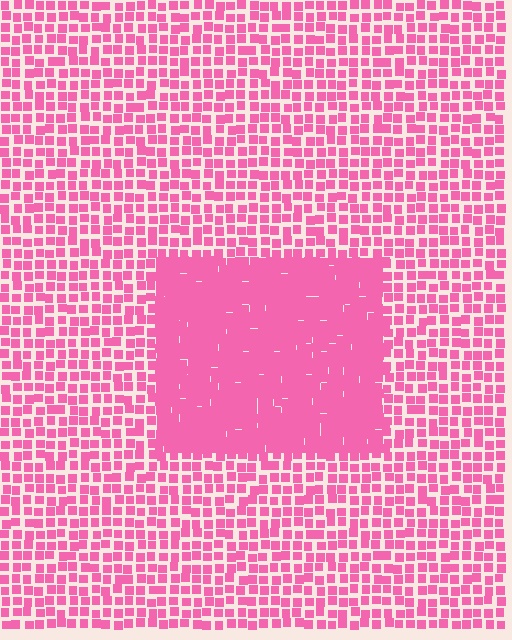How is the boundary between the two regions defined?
The boundary is defined by a change in element density (approximately 2.1x ratio). All elements are the same color, size, and shape.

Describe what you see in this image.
The image contains small pink elements arranged at two different densities. A rectangle-shaped region is visible where the elements are more densely packed than the surrounding area.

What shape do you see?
I see a rectangle.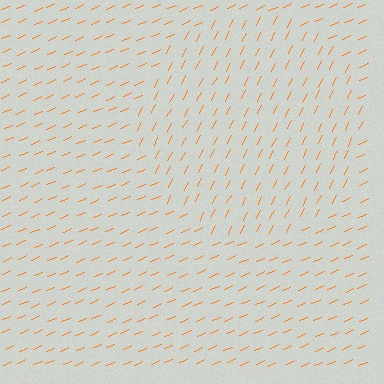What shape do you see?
I see a circle.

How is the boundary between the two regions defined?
The boundary is defined purely by a change in line orientation (approximately 40 degrees difference). All lines are the same color and thickness.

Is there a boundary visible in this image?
Yes, there is a texture boundary formed by a change in line orientation.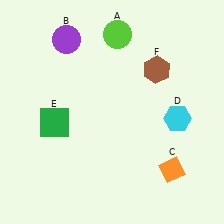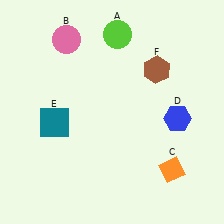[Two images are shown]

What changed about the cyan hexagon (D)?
In Image 1, D is cyan. In Image 2, it changed to blue.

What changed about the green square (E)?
In Image 1, E is green. In Image 2, it changed to teal.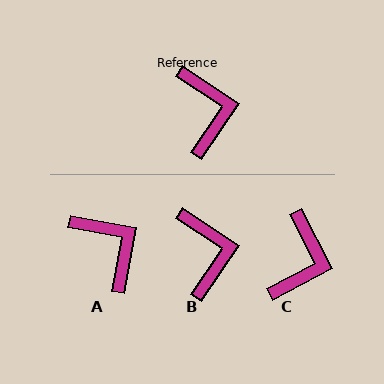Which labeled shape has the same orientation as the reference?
B.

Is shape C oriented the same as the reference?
No, it is off by about 28 degrees.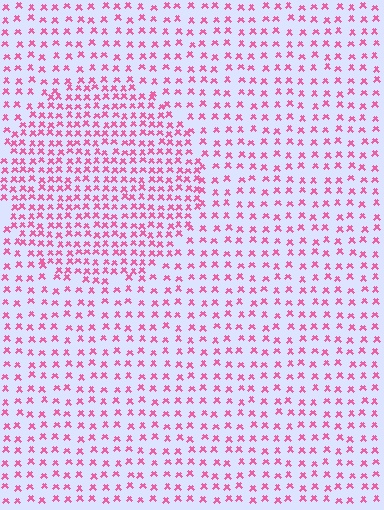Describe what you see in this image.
The image contains small pink elements arranged at two different densities. A circle-shaped region is visible where the elements are more densely packed than the surrounding area.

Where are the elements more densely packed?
The elements are more densely packed inside the circle boundary.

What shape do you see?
I see a circle.